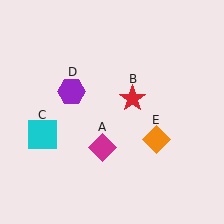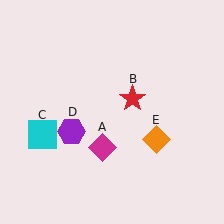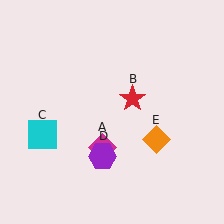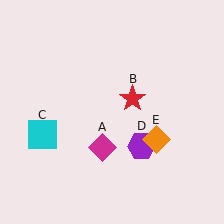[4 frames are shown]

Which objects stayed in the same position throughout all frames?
Magenta diamond (object A) and red star (object B) and cyan square (object C) and orange diamond (object E) remained stationary.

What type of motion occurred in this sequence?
The purple hexagon (object D) rotated counterclockwise around the center of the scene.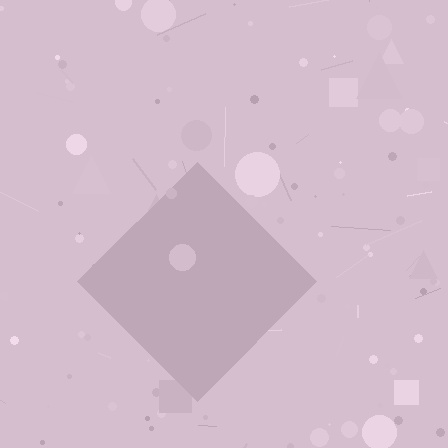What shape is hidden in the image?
A diamond is hidden in the image.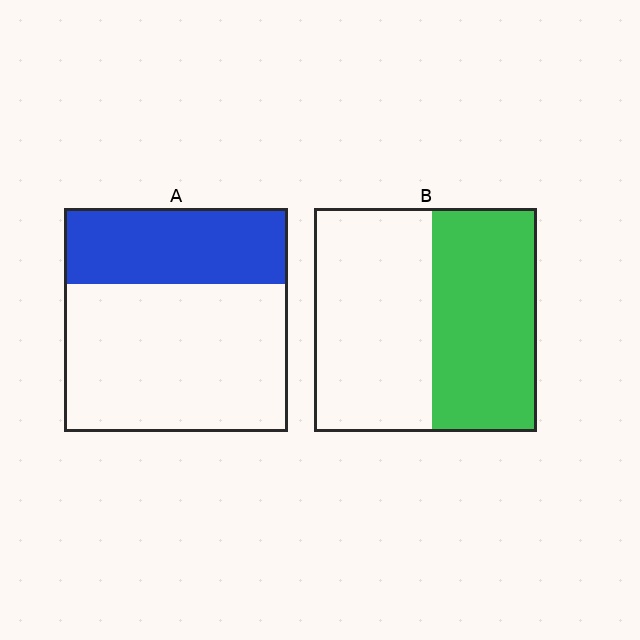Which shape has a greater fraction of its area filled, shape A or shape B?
Shape B.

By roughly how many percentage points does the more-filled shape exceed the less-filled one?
By roughly 15 percentage points (B over A).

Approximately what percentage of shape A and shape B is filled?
A is approximately 35% and B is approximately 45%.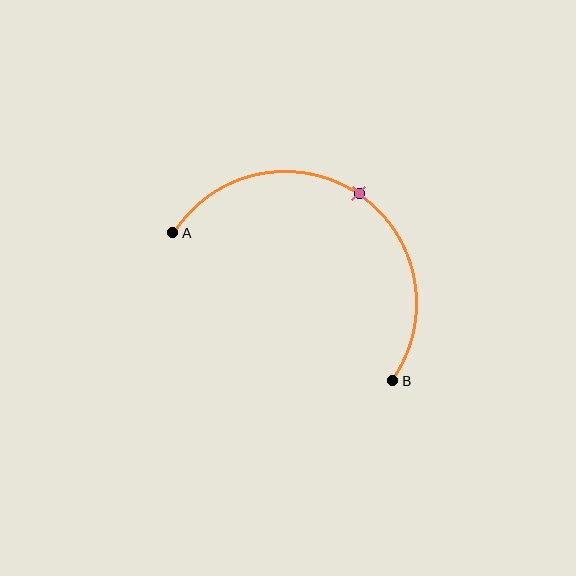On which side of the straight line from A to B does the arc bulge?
The arc bulges above and to the right of the straight line connecting A and B.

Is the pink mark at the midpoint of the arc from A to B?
Yes. The pink mark lies on the arc at equal arc-length from both A and B — it is the arc midpoint.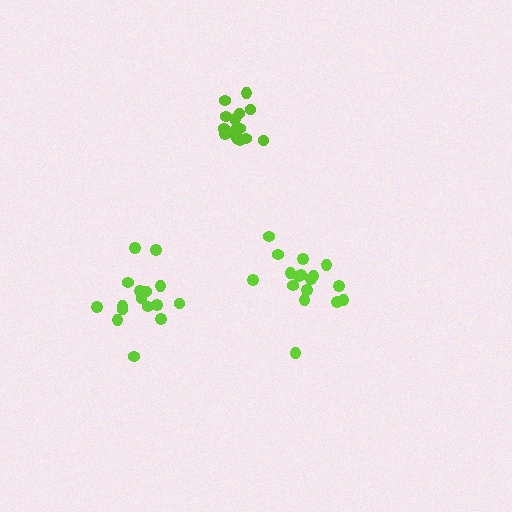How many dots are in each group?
Group 1: 16 dots, Group 2: 17 dots, Group 3: 15 dots (48 total).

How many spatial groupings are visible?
There are 3 spatial groupings.